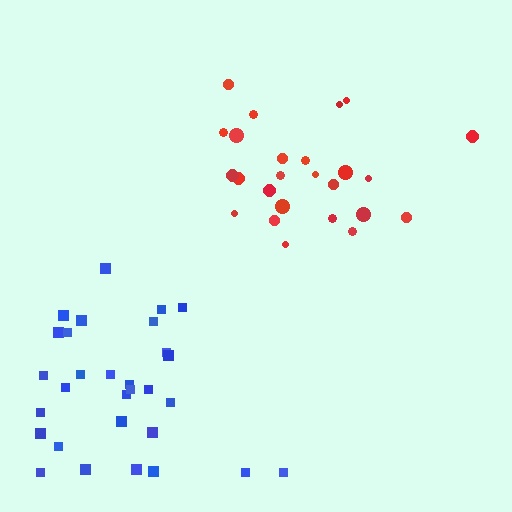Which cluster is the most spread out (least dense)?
Red.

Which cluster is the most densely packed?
Blue.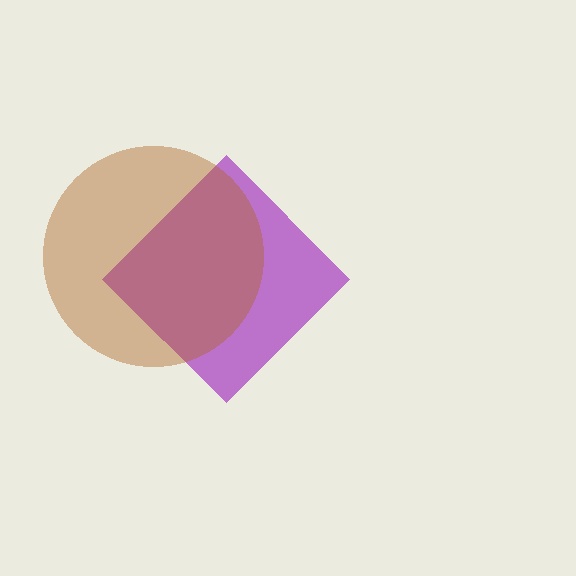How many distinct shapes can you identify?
There are 2 distinct shapes: a purple diamond, a brown circle.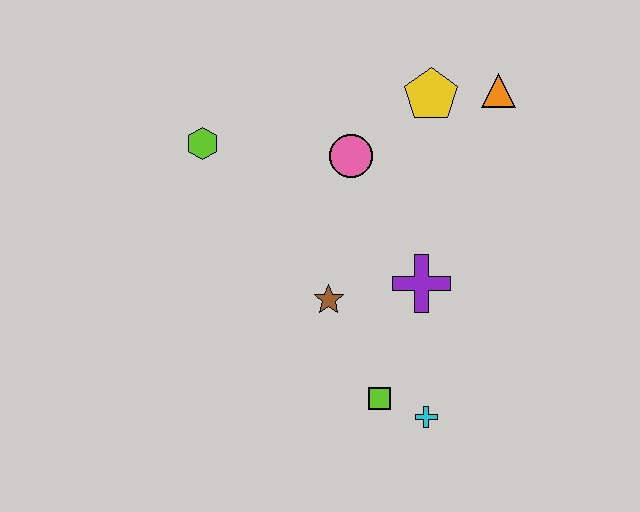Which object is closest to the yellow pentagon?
The orange triangle is closest to the yellow pentagon.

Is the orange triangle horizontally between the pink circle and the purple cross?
No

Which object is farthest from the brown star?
The orange triangle is farthest from the brown star.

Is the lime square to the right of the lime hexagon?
Yes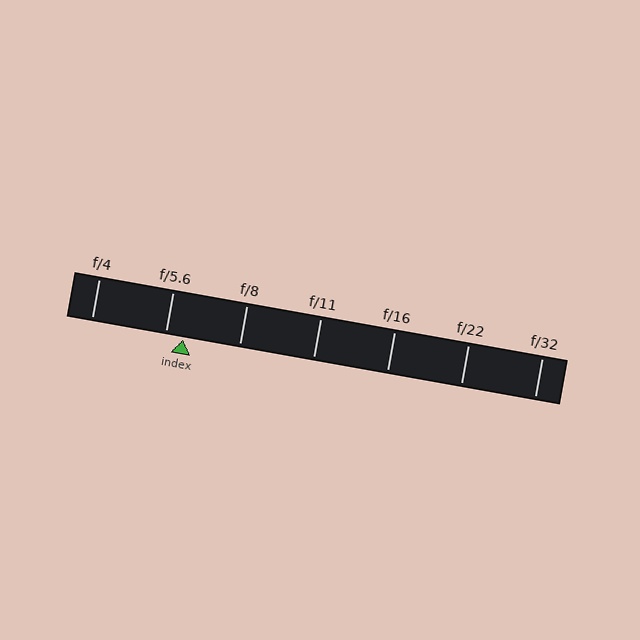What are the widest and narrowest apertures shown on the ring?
The widest aperture shown is f/4 and the narrowest is f/32.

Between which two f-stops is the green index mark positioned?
The index mark is between f/5.6 and f/8.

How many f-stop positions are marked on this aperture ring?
There are 7 f-stop positions marked.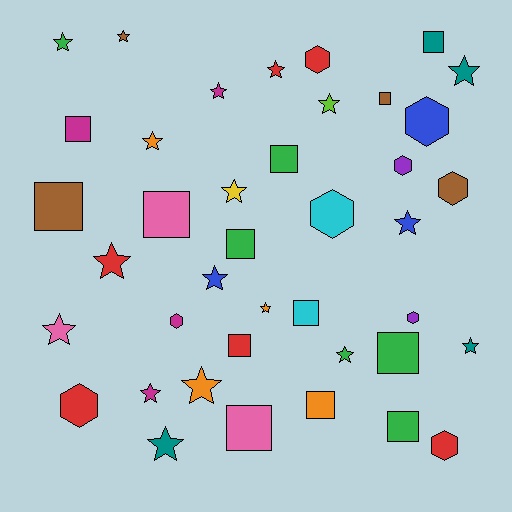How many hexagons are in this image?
There are 9 hexagons.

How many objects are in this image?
There are 40 objects.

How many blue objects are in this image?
There are 3 blue objects.